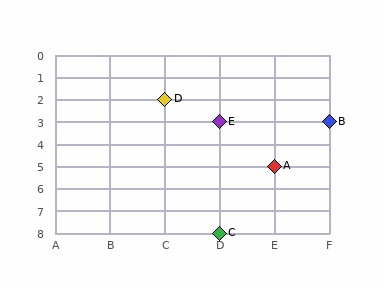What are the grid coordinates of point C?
Point C is at grid coordinates (D, 8).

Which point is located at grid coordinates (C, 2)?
Point D is at (C, 2).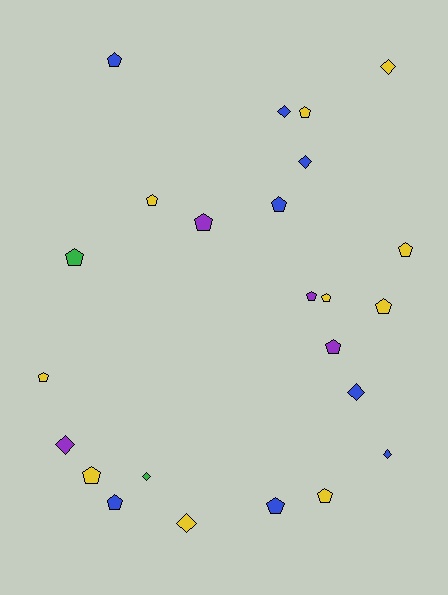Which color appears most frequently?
Yellow, with 10 objects.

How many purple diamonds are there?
There is 1 purple diamond.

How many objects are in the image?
There are 24 objects.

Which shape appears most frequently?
Pentagon, with 16 objects.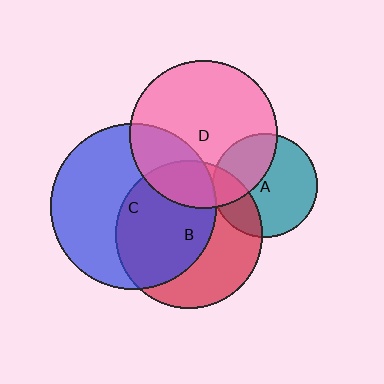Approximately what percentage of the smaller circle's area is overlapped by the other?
Approximately 55%.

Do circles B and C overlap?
Yes.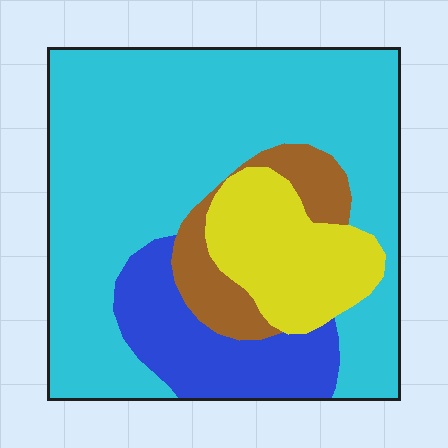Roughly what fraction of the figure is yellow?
Yellow takes up less than a sixth of the figure.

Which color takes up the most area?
Cyan, at roughly 60%.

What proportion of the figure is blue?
Blue covers roughly 15% of the figure.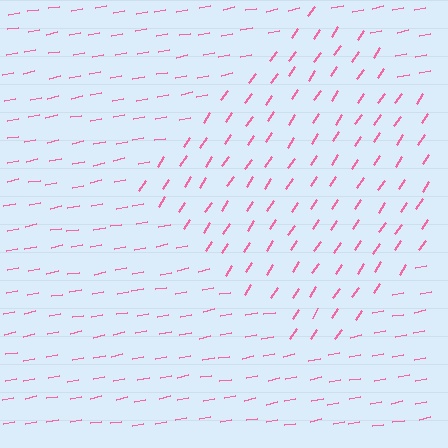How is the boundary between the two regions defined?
The boundary is defined purely by a change in line orientation (approximately 45 degrees difference). All lines are the same color and thickness.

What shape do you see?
I see a diamond.